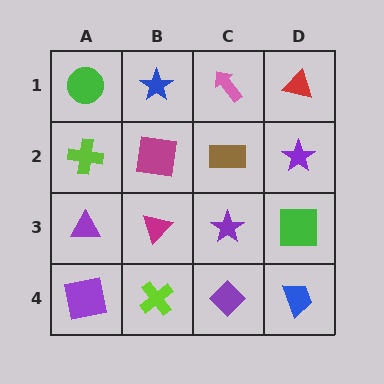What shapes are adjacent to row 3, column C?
A brown rectangle (row 2, column C), a purple diamond (row 4, column C), a magenta triangle (row 3, column B), a green square (row 3, column D).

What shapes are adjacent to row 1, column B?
A magenta square (row 2, column B), a green circle (row 1, column A), a pink arrow (row 1, column C).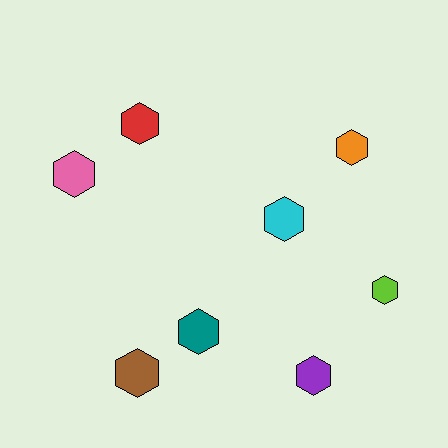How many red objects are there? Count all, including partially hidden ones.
There is 1 red object.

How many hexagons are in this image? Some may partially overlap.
There are 8 hexagons.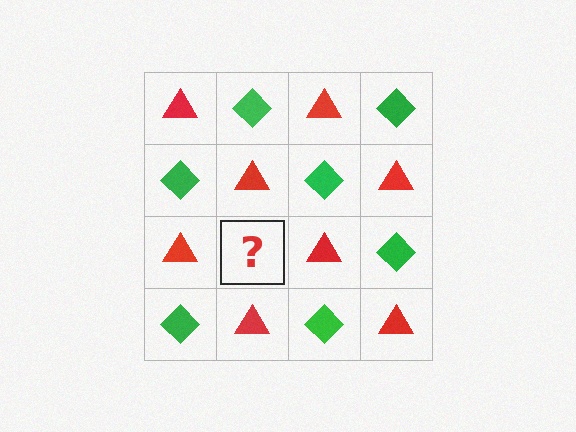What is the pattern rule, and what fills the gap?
The rule is that it alternates red triangle and green diamond in a checkerboard pattern. The gap should be filled with a green diamond.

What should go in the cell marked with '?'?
The missing cell should contain a green diamond.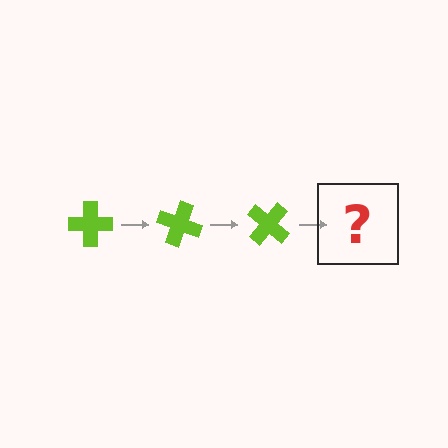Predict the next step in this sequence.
The next step is a lime cross rotated 60 degrees.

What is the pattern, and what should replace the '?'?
The pattern is that the cross rotates 20 degrees each step. The '?' should be a lime cross rotated 60 degrees.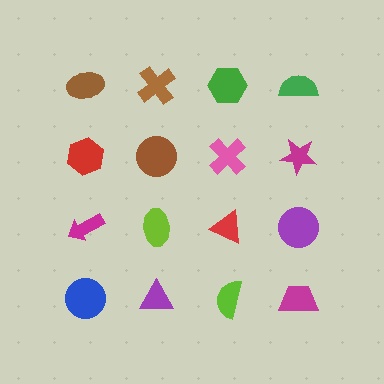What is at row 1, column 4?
A green semicircle.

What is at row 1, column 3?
A green hexagon.